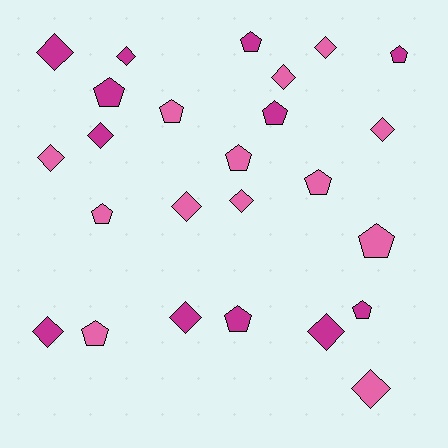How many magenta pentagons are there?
There are 6 magenta pentagons.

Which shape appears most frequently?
Diamond, with 13 objects.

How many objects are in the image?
There are 25 objects.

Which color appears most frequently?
Pink, with 13 objects.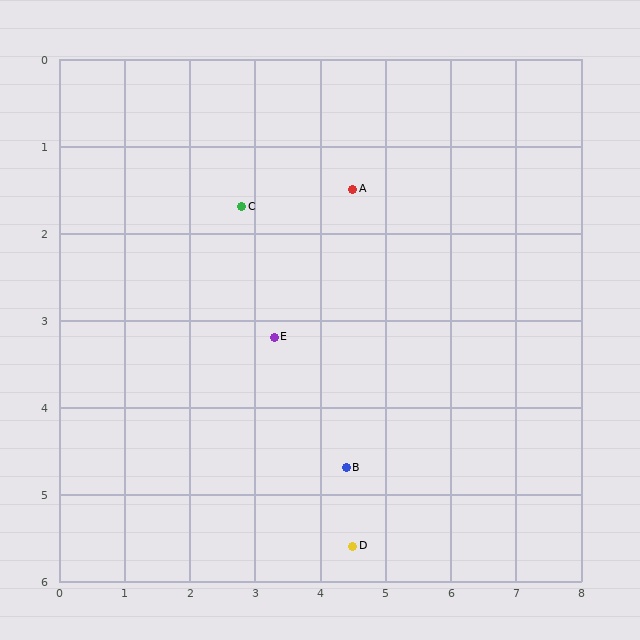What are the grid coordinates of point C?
Point C is at approximately (2.8, 1.7).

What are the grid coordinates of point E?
Point E is at approximately (3.3, 3.2).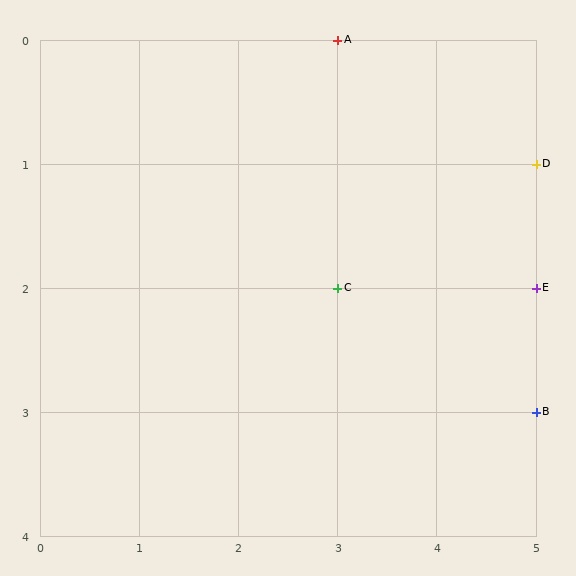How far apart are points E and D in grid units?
Points E and D are 1 row apart.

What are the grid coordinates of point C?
Point C is at grid coordinates (3, 2).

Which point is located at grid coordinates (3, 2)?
Point C is at (3, 2).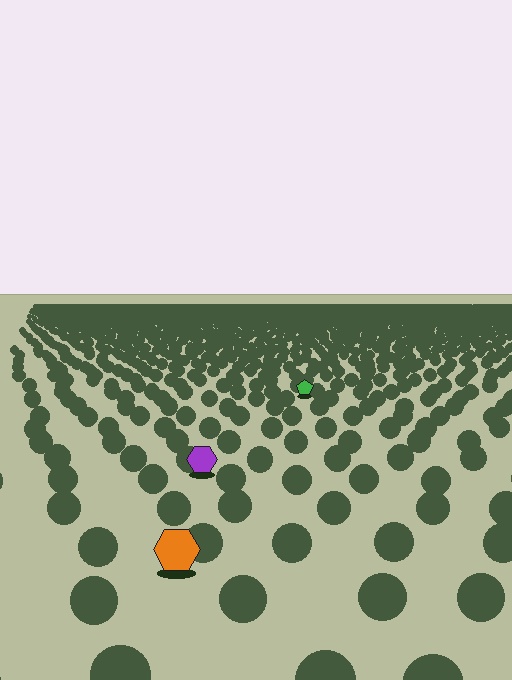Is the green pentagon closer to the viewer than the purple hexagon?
No. The purple hexagon is closer — you can tell from the texture gradient: the ground texture is coarser near it.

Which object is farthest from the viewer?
The green pentagon is farthest from the viewer. It appears smaller and the ground texture around it is denser.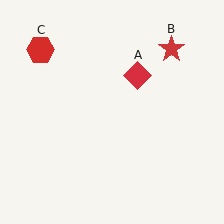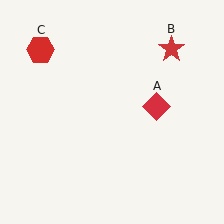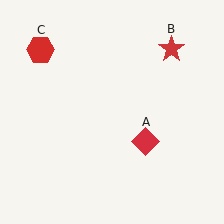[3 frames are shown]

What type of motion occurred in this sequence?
The red diamond (object A) rotated clockwise around the center of the scene.